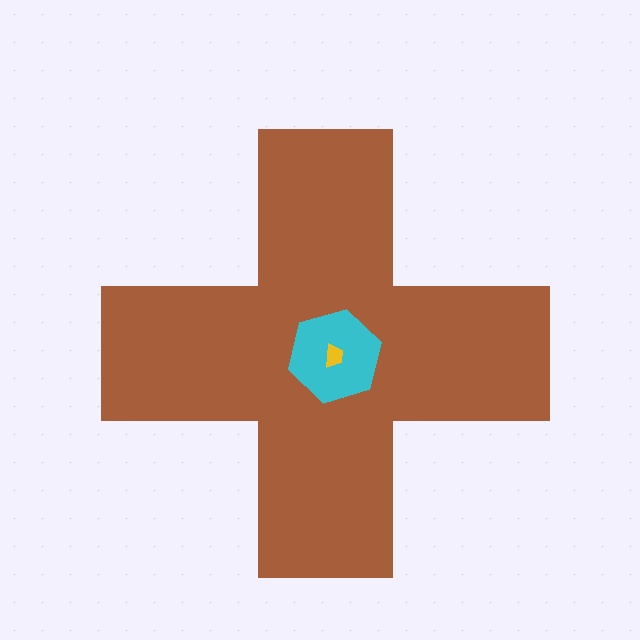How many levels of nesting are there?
3.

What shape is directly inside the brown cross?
The cyan hexagon.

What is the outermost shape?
The brown cross.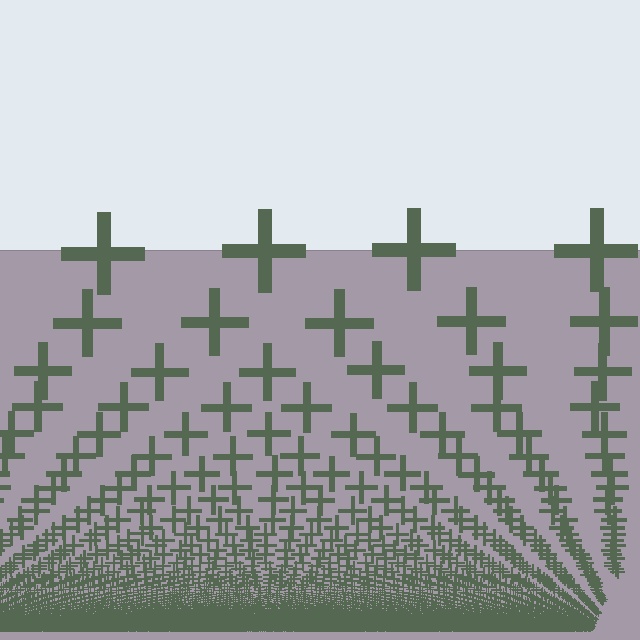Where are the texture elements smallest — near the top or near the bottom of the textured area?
Near the bottom.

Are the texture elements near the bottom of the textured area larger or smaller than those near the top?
Smaller. The gradient is inverted — elements near the bottom are smaller and denser.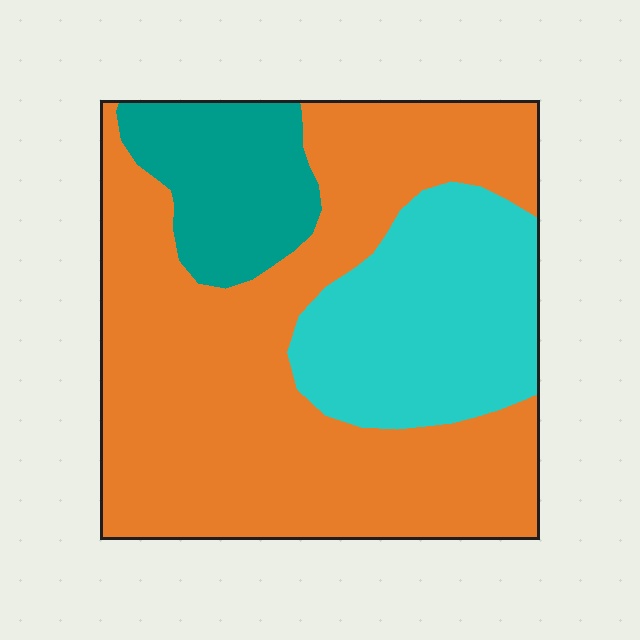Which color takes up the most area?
Orange, at roughly 60%.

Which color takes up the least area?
Teal, at roughly 15%.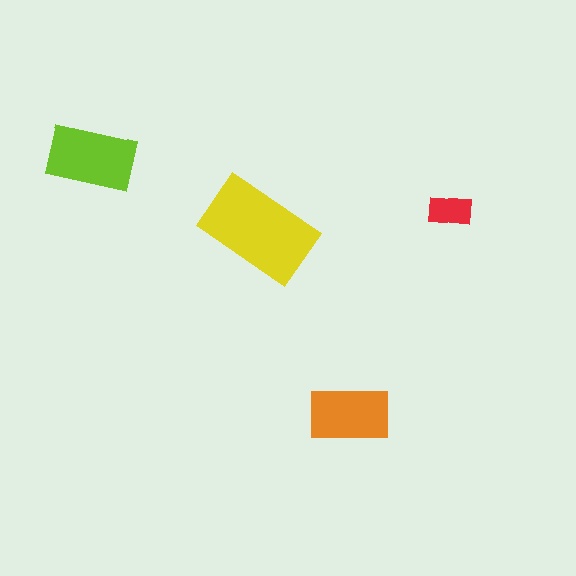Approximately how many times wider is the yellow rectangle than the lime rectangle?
About 1.5 times wider.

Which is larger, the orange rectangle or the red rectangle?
The orange one.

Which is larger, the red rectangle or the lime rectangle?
The lime one.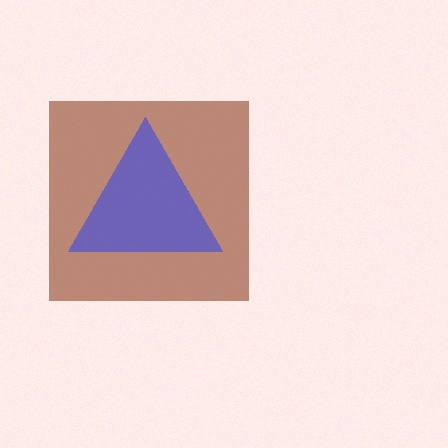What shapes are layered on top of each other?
The layered shapes are: a brown square, a blue triangle.